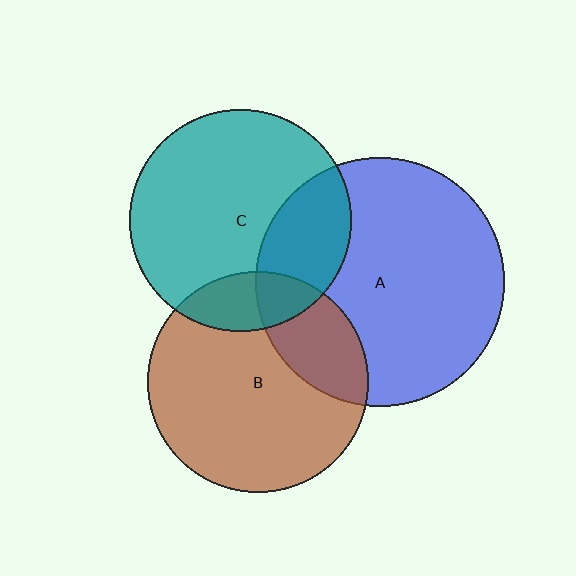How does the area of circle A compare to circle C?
Approximately 1.3 times.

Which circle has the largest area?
Circle A (blue).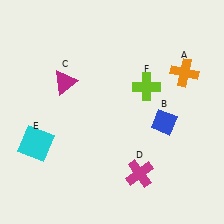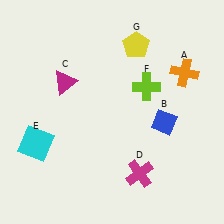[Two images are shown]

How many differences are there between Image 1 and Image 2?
There is 1 difference between the two images.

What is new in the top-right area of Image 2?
A yellow pentagon (G) was added in the top-right area of Image 2.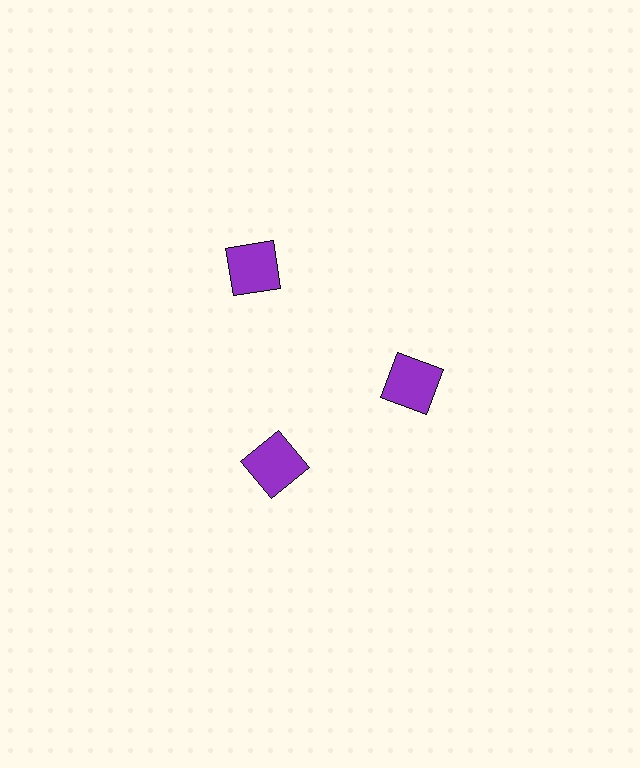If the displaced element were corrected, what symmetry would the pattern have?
It would have 3-fold rotational symmetry — the pattern would map onto itself every 120 degrees.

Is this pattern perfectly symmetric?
No. The 3 purple squares are arranged in a ring, but one element near the 11 o'clock position is pushed outward from the center, breaking the 3-fold rotational symmetry.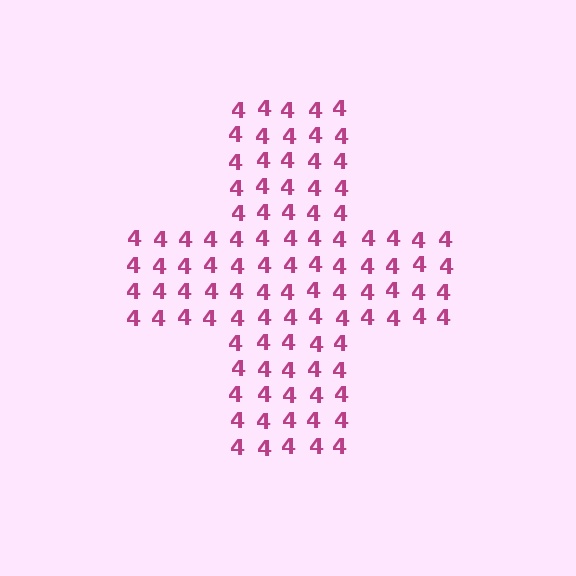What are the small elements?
The small elements are digit 4's.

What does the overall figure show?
The overall figure shows a cross.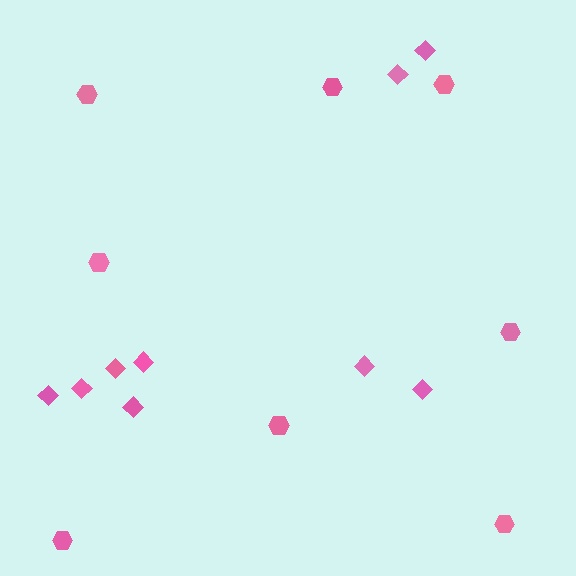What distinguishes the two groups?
There are 2 groups: one group of hexagons (8) and one group of diamonds (9).